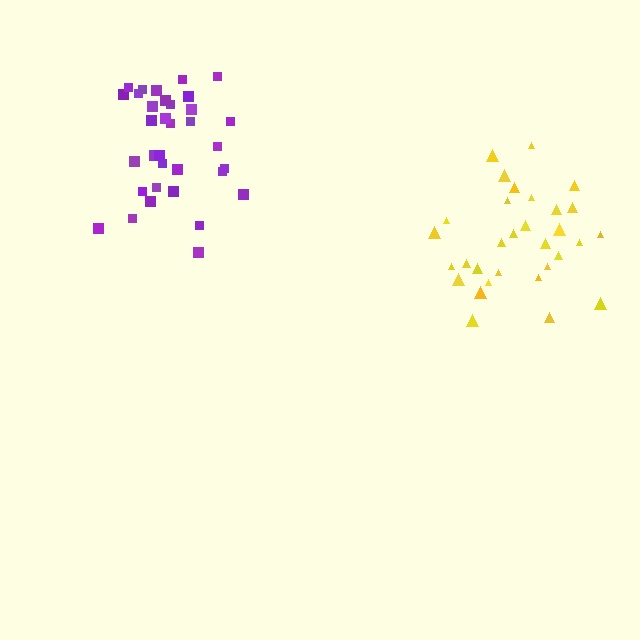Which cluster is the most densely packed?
Purple.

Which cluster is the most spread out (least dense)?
Yellow.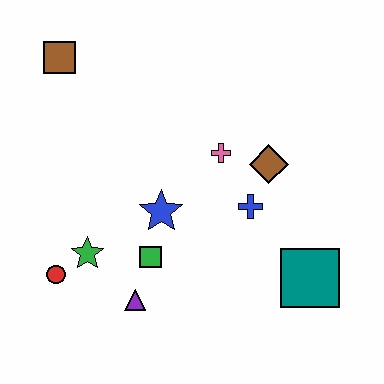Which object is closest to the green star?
The red circle is closest to the green star.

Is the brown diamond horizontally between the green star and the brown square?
No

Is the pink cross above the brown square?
No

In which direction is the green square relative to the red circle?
The green square is to the right of the red circle.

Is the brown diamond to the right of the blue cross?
Yes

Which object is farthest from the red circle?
The teal square is farthest from the red circle.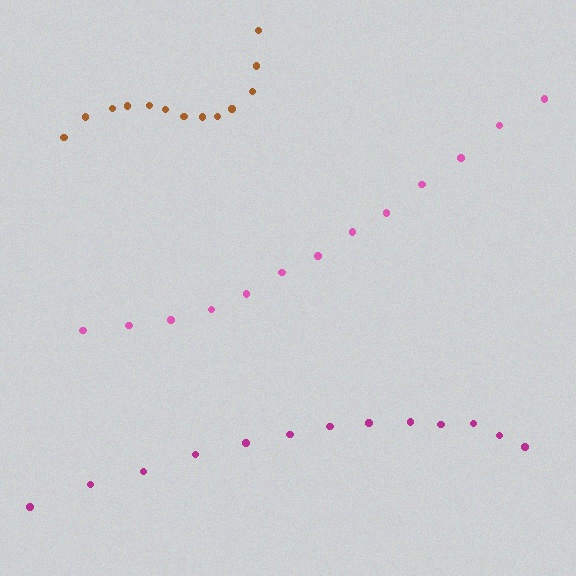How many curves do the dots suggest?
There are 3 distinct paths.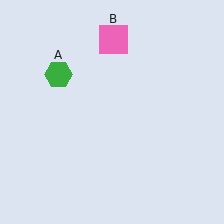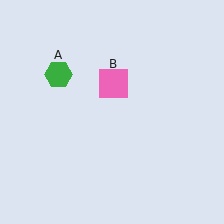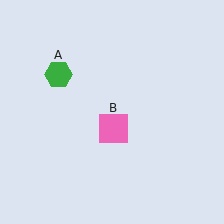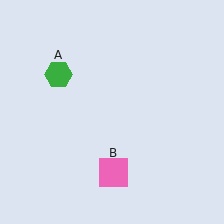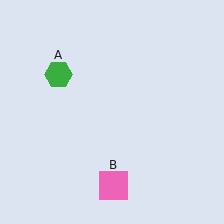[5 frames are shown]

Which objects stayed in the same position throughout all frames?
Green hexagon (object A) remained stationary.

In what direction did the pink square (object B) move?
The pink square (object B) moved down.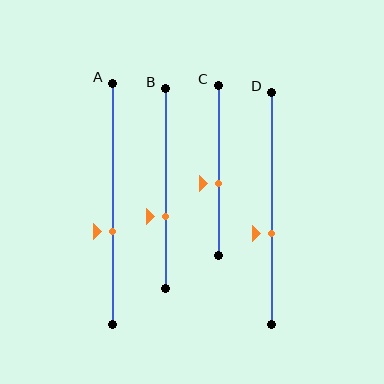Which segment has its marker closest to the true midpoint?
Segment C has its marker closest to the true midpoint.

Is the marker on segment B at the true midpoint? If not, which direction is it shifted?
No, the marker on segment B is shifted downward by about 14% of the segment length.